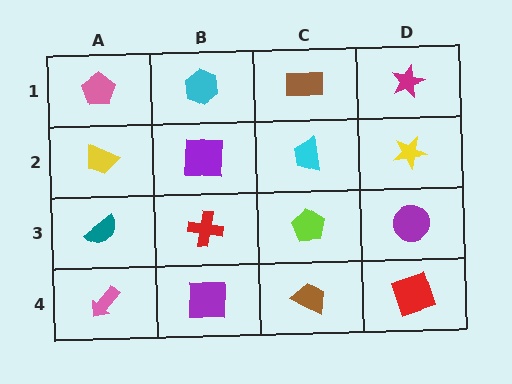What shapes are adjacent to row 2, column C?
A brown rectangle (row 1, column C), a lime pentagon (row 3, column C), a purple square (row 2, column B), a yellow star (row 2, column D).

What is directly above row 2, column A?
A pink pentagon.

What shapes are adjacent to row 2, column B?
A cyan hexagon (row 1, column B), a red cross (row 3, column B), a yellow trapezoid (row 2, column A), a cyan trapezoid (row 2, column C).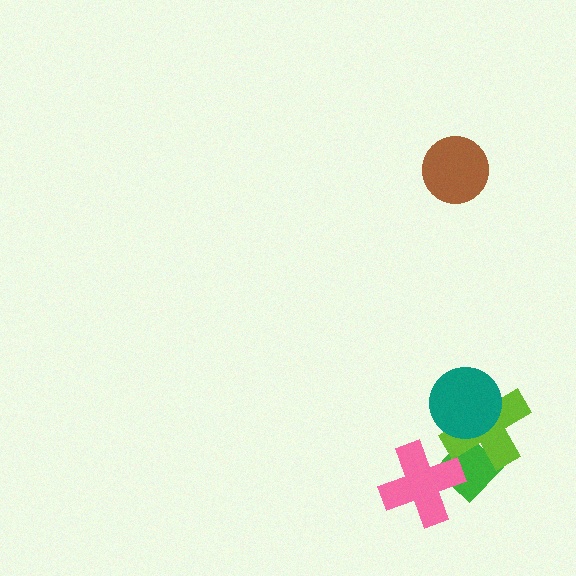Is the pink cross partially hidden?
No, no other shape covers it.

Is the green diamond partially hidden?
Yes, it is partially covered by another shape.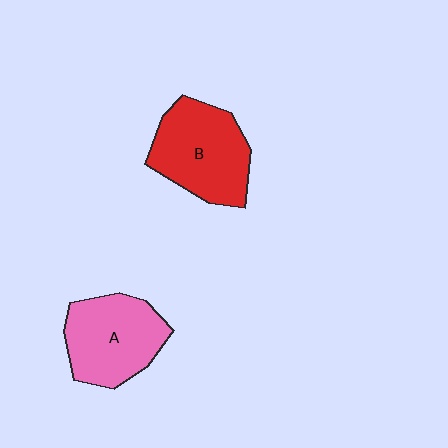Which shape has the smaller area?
Shape A (pink).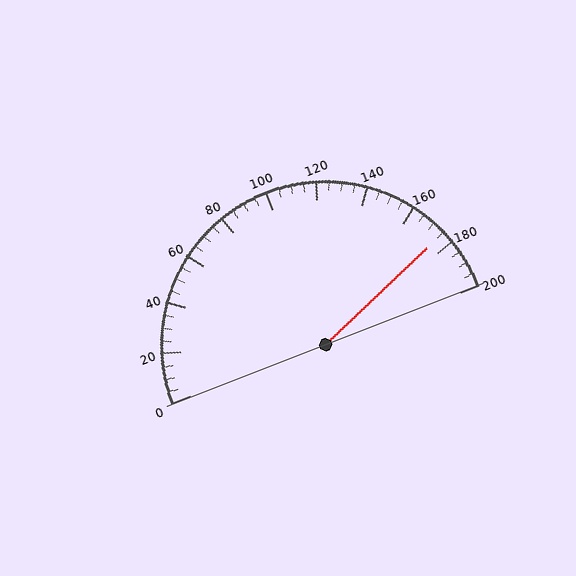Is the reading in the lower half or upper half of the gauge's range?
The reading is in the upper half of the range (0 to 200).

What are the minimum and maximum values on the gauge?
The gauge ranges from 0 to 200.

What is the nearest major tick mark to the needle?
The nearest major tick mark is 180.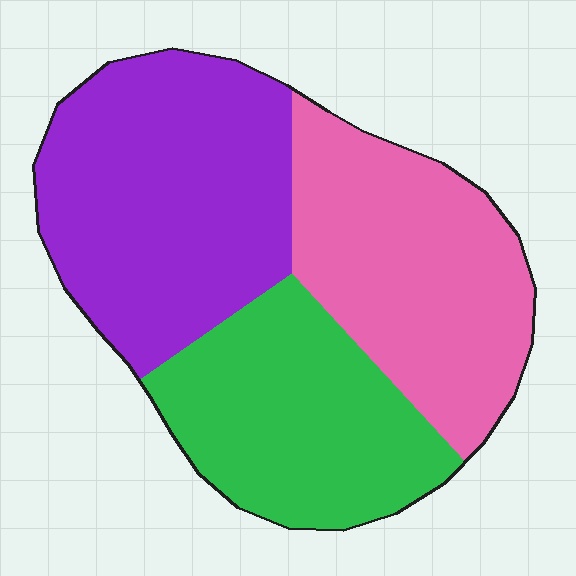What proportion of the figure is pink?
Pink takes up about one third (1/3) of the figure.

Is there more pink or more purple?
Purple.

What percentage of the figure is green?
Green takes up about one quarter (1/4) of the figure.